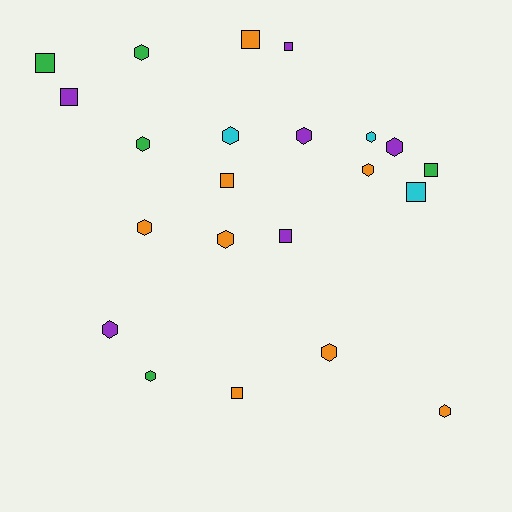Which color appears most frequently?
Orange, with 8 objects.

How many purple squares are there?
There are 3 purple squares.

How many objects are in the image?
There are 22 objects.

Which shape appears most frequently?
Hexagon, with 13 objects.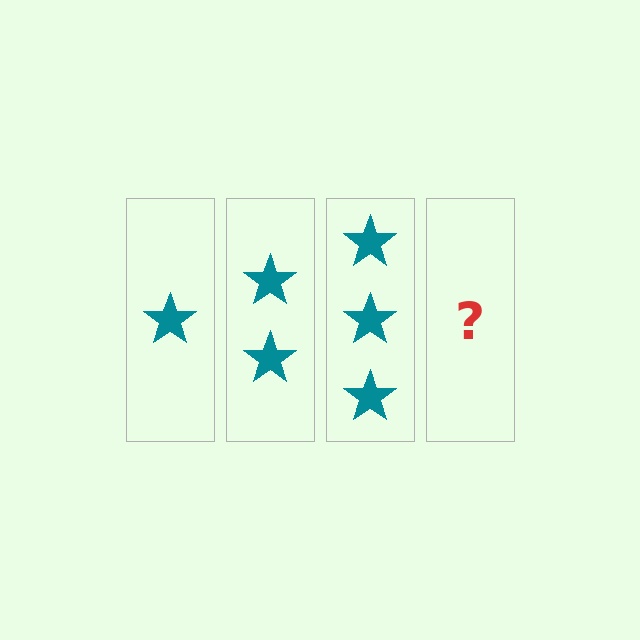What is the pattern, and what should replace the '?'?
The pattern is that each step adds one more star. The '?' should be 4 stars.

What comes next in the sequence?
The next element should be 4 stars.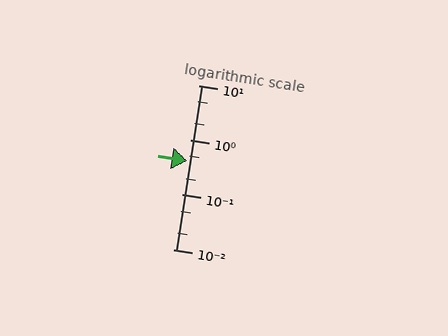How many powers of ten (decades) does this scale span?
The scale spans 3 decades, from 0.01 to 10.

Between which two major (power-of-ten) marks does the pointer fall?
The pointer is between 0.1 and 1.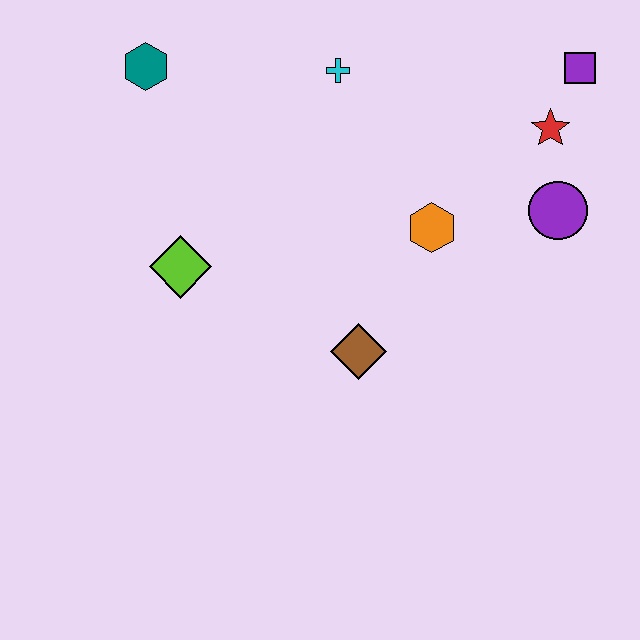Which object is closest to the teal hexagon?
The cyan cross is closest to the teal hexagon.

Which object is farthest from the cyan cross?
The brown diamond is farthest from the cyan cross.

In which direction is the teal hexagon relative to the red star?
The teal hexagon is to the left of the red star.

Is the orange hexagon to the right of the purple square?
No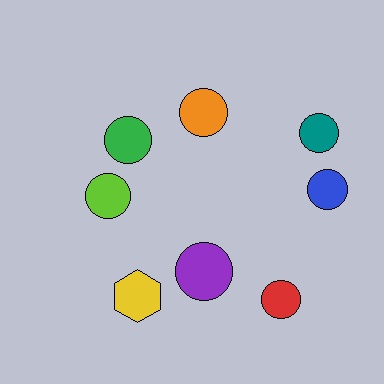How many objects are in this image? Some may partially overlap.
There are 8 objects.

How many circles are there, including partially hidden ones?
There are 7 circles.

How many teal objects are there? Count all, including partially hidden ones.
There is 1 teal object.